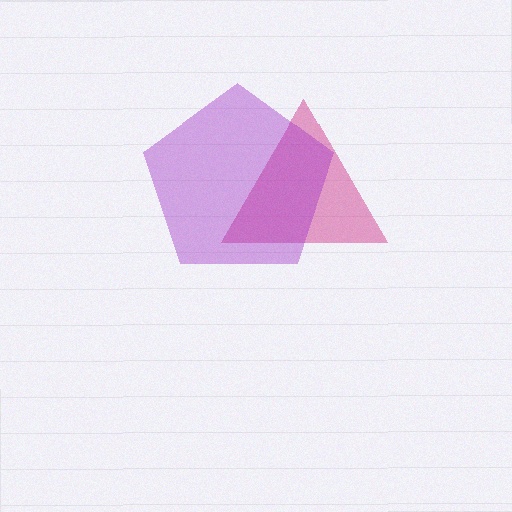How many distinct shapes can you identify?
There are 2 distinct shapes: a magenta triangle, a purple pentagon.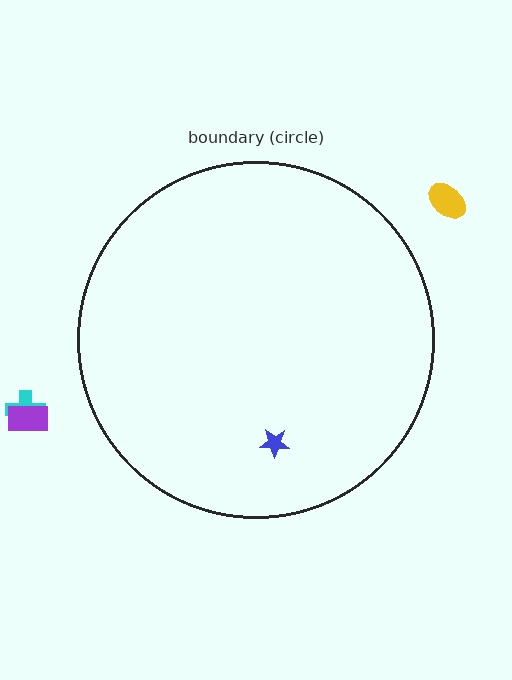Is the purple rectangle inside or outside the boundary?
Outside.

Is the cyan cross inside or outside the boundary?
Outside.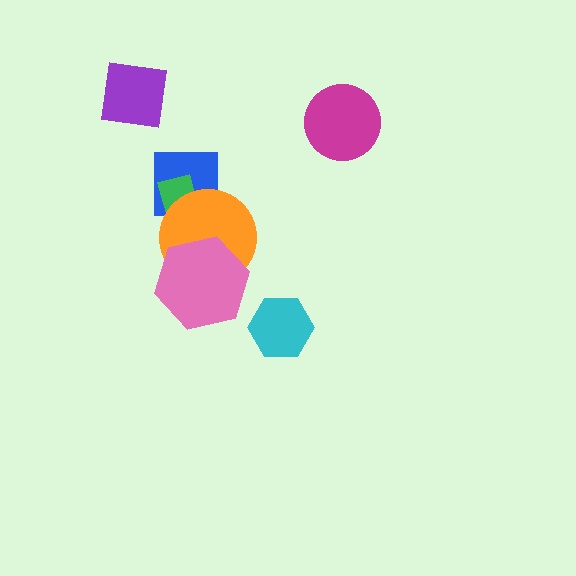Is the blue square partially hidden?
Yes, it is partially covered by another shape.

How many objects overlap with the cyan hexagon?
0 objects overlap with the cyan hexagon.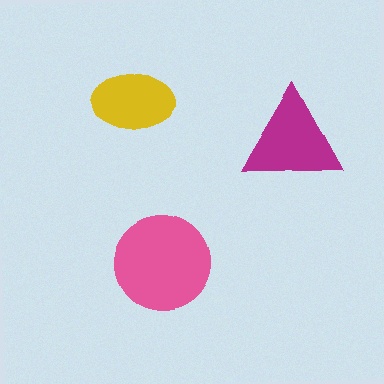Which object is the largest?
The pink circle.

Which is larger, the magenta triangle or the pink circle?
The pink circle.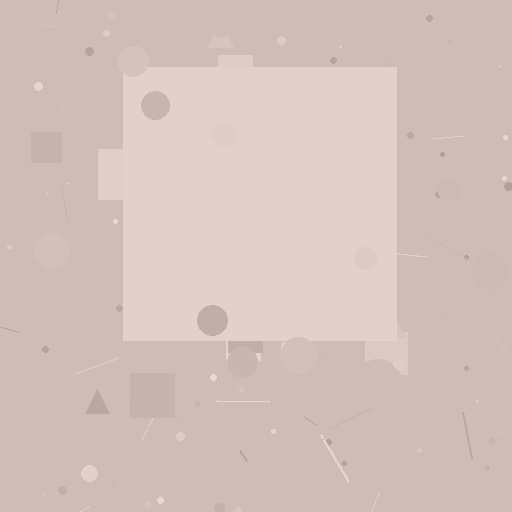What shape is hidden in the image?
A square is hidden in the image.